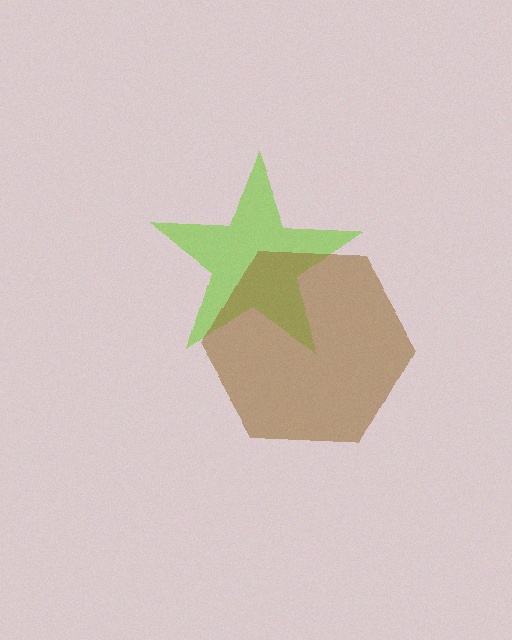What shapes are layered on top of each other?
The layered shapes are: a lime star, a brown hexagon.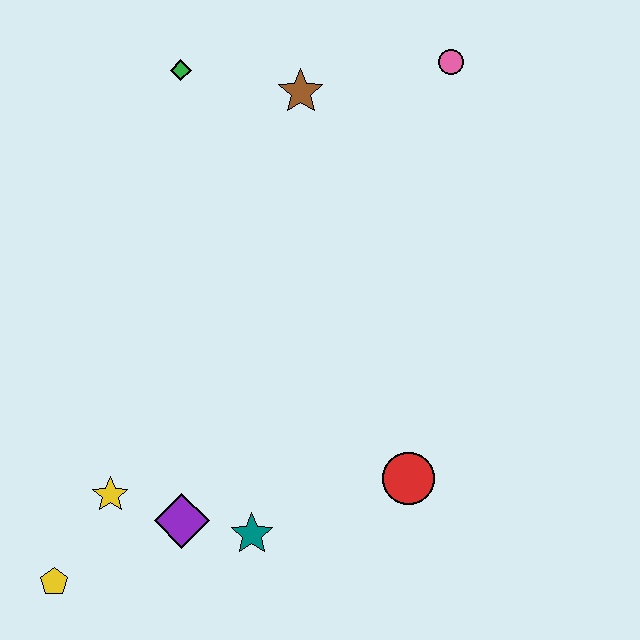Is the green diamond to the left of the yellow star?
No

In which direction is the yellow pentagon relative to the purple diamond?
The yellow pentagon is to the left of the purple diamond.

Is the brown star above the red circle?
Yes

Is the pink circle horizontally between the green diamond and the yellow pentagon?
No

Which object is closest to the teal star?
The purple diamond is closest to the teal star.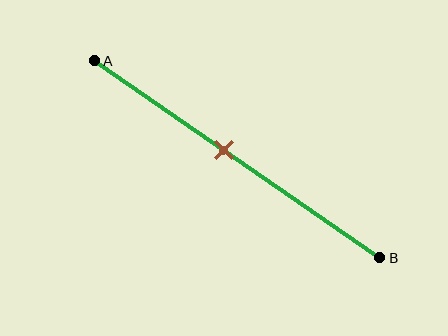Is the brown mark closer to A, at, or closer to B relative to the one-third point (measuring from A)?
The brown mark is closer to point B than the one-third point of segment AB.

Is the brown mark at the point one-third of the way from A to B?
No, the mark is at about 45% from A, not at the 33% one-third point.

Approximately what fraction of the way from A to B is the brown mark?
The brown mark is approximately 45% of the way from A to B.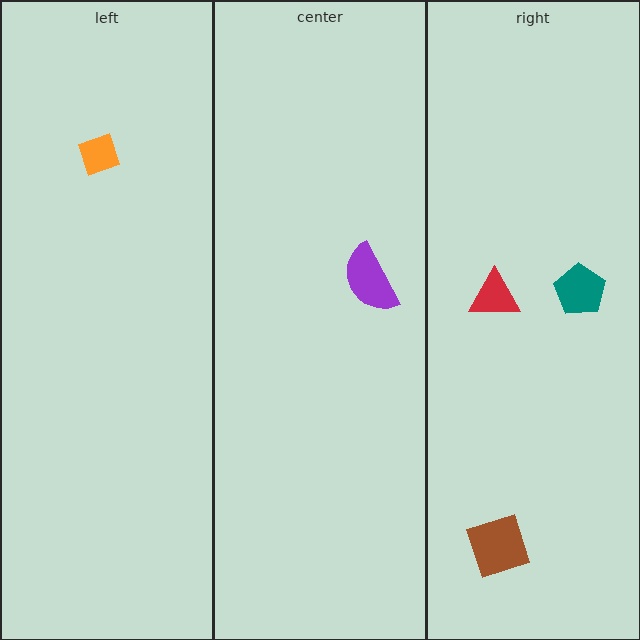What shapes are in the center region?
The purple semicircle.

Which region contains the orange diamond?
The left region.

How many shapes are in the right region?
3.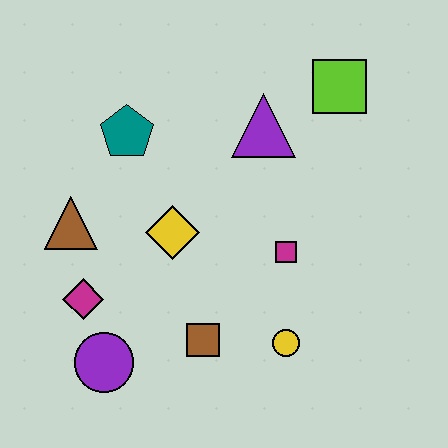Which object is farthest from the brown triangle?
The lime square is farthest from the brown triangle.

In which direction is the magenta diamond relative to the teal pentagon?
The magenta diamond is below the teal pentagon.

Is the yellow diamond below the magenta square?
No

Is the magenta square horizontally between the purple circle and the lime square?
Yes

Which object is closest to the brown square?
The yellow circle is closest to the brown square.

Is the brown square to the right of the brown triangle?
Yes